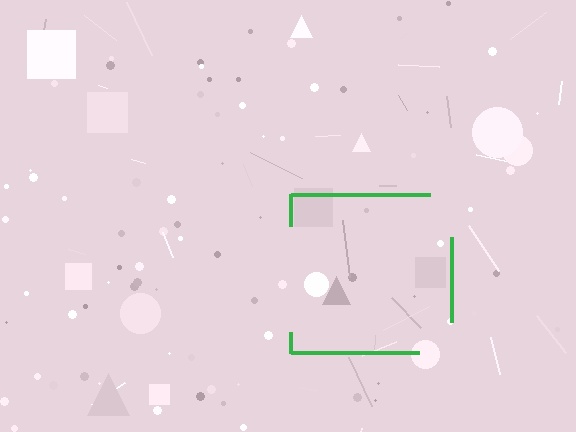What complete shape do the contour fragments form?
The contour fragments form a square.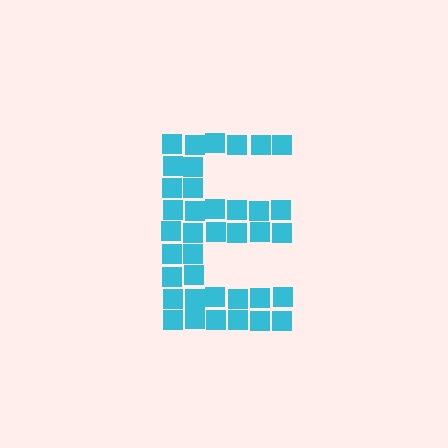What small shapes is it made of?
It is made of small squares.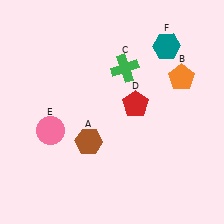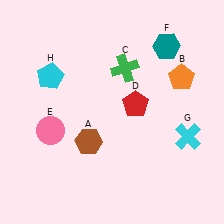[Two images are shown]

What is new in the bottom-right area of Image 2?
A cyan cross (G) was added in the bottom-right area of Image 2.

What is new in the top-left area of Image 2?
A cyan pentagon (H) was added in the top-left area of Image 2.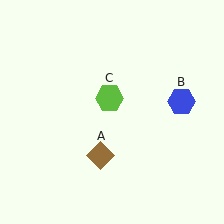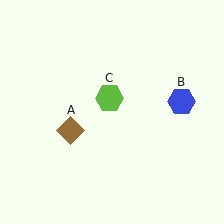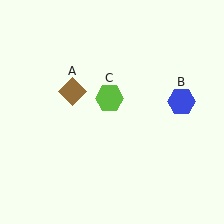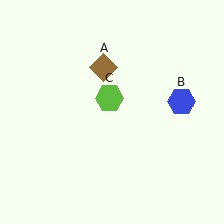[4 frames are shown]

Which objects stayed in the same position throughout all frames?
Blue hexagon (object B) and lime hexagon (object C) remained stationary.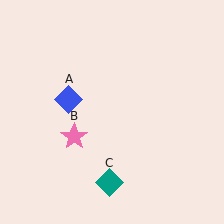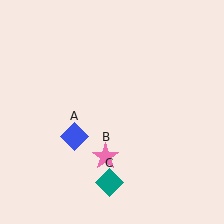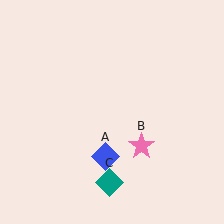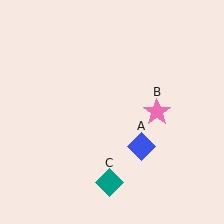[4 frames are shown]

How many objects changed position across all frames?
2 objects changed position: blue diamond (object A), pink star (object B).